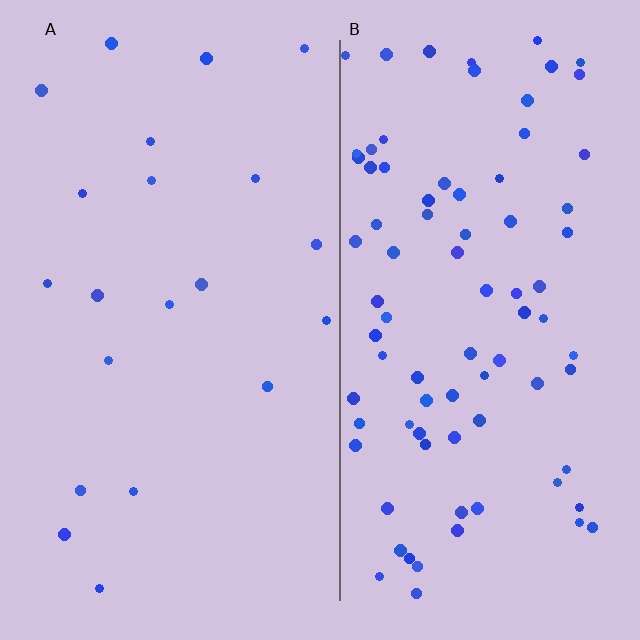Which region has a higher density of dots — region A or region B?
B (the right).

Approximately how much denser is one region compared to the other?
Approximately 4.1× — region B over region A.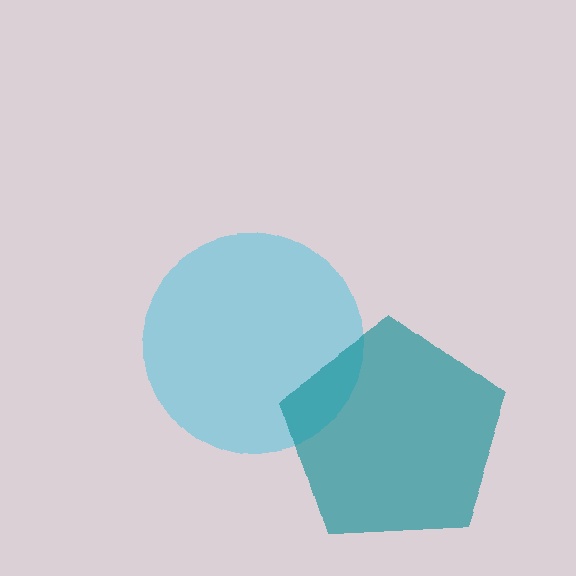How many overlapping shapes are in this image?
There are 2 overlapping shapes in the image.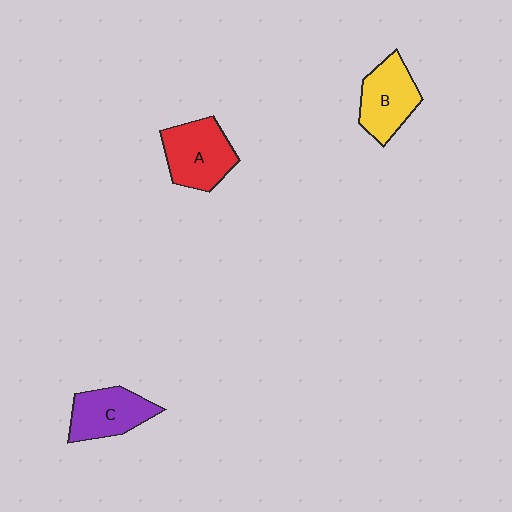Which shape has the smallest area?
Shape C (purple).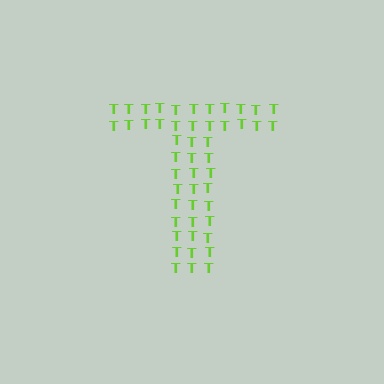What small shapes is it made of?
It is made of small letter T's.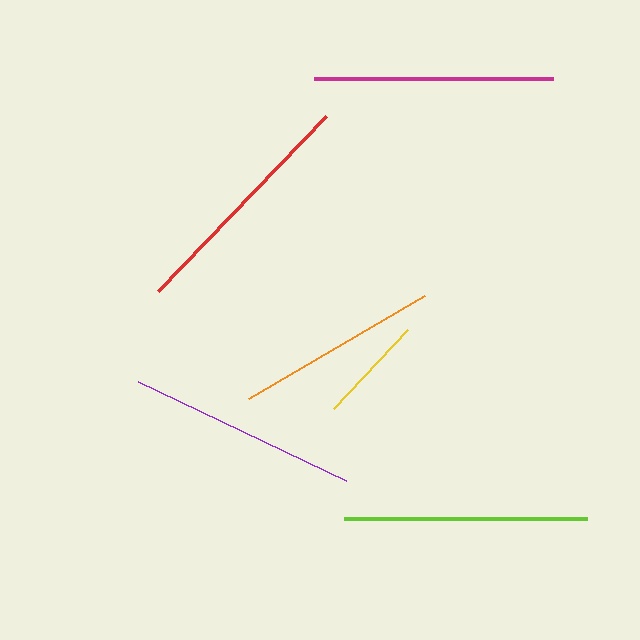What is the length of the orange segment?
The orange segment is approximately 204 pixels long.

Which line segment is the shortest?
The yellow line is the shortest at approximately 109 pixels.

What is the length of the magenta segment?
The magenta segment is approximately 239 pixels long.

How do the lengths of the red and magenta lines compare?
The red and magenta lines are approximately the same length.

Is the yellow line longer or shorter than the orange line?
The orange line is longer than the yellow line.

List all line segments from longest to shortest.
From longest to shortest: lime, red, magenta, purple, orange, yellow.